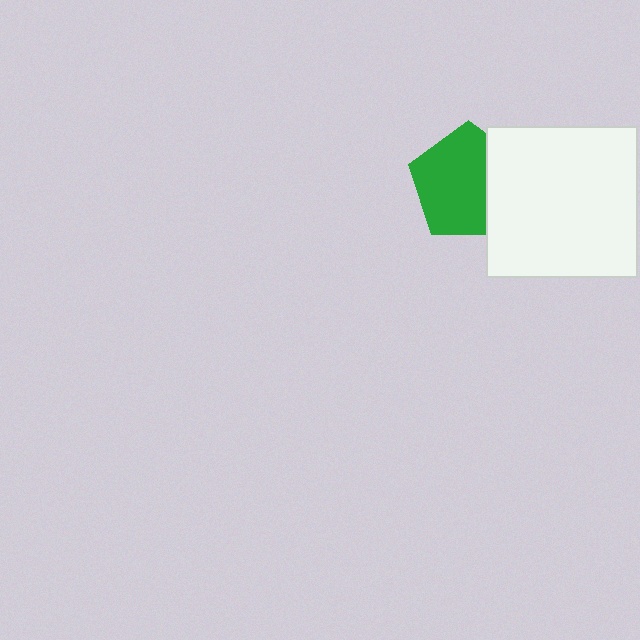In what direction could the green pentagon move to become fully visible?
The green pentagon could move left. That would shift it out from behind the white square entirely.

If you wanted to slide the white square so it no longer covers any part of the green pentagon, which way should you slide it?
Slide it right — that is the most direct way to separate the two shapes.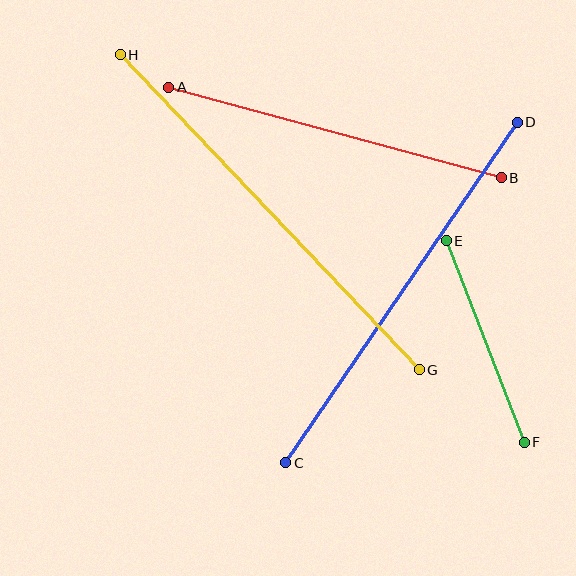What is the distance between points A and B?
The distance is approximately 345 pixels.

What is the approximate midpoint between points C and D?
The midpoint is at approximately (402, 292) pixels.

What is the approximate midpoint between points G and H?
The midpoint is at approximately (270, 212) pixels.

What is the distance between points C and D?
The distance is approximately 412 pixels.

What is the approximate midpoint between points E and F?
The midpoint is at approximately (485, 342) pixels.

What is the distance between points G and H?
The distance is approximately 434 pixels.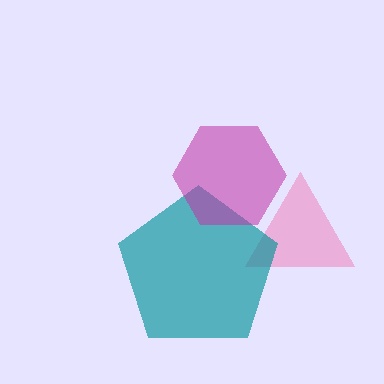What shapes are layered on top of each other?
The layered shapes are: a pink triangle, a teal pentagon, a magenta hexagon.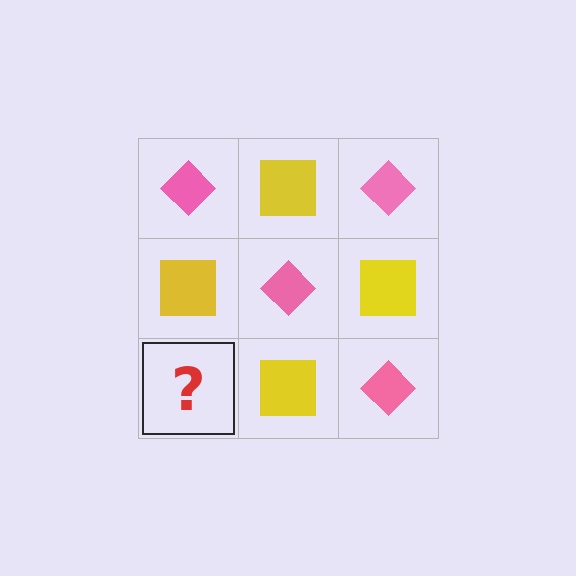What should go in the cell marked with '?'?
The missing cell should contain a pink diamond.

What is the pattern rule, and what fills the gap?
The rule is that it alternates pink diamond and yellow square in a checkerboard pattern. The gap should be filled with a pink diamond.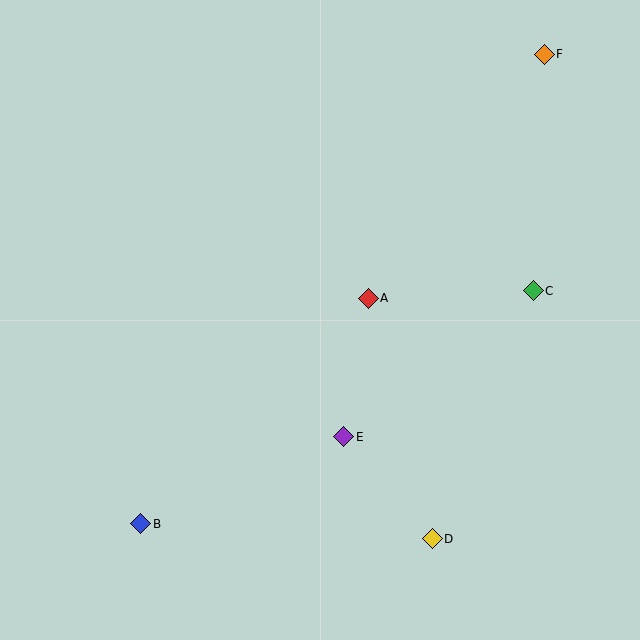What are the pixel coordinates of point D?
Point D is at (432, 539).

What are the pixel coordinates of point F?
Point F is at (544, 54).